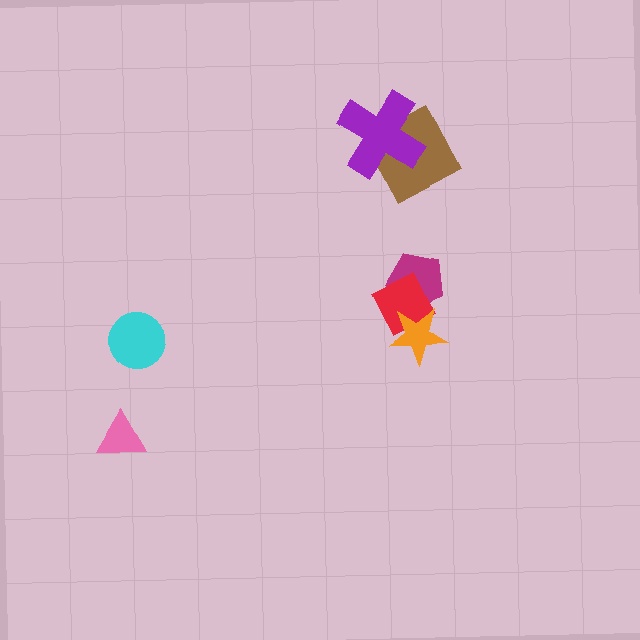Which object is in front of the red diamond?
The orange star is in front of the red diamond.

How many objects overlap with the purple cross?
1 object overlaps with the purple cross.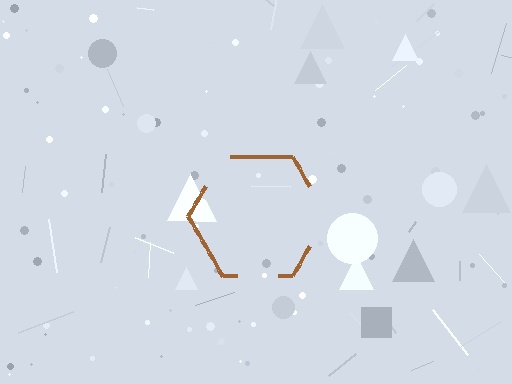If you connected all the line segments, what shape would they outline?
They would outline a hexagon.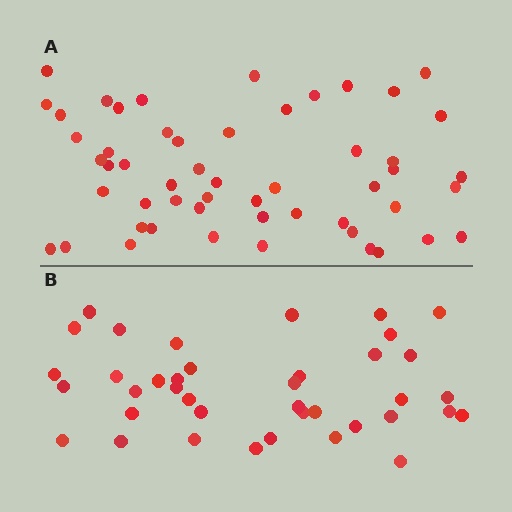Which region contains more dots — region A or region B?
Region A (the top region) has more dots.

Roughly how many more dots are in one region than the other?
Region A has approximately 15 more dots than region B.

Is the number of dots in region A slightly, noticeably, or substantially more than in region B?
Region A has noticeably more, but not dramatically so. The ratio is roughly 1.4 to 1.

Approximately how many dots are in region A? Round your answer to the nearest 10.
About 50 dots. (The exact count is 53, which rounds to 50.)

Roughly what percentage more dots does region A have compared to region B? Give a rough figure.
About 35% more.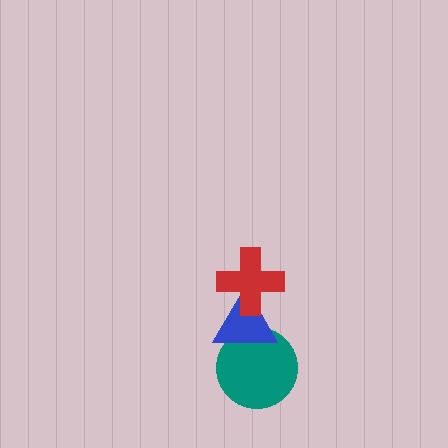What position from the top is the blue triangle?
The blue triangle is 2nd from the top.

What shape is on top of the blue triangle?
The red cross is on top of the blue triangle.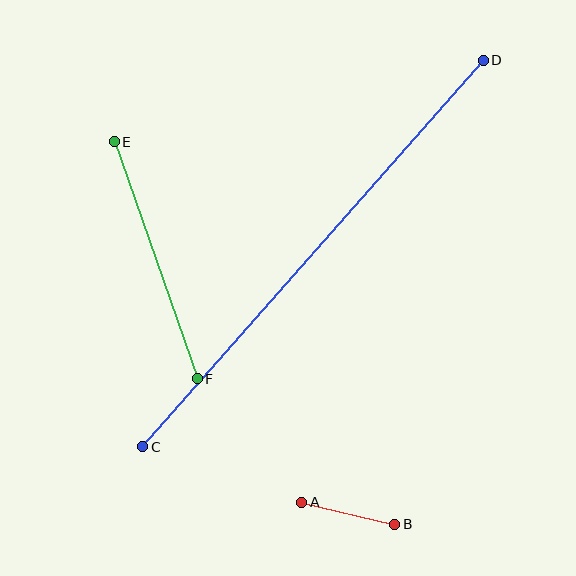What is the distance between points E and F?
The distance is approximately 251 pixels.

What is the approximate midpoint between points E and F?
The midpoint is at approximately (156, 260) pixels.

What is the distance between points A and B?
The distance is approximately 95 pixels.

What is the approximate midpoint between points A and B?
The midpoint is at approximately (348, 513) pixels.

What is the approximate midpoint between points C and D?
The midpoint is at approximately (313, 253) pixels.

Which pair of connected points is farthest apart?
Points C and D are farthest apart.